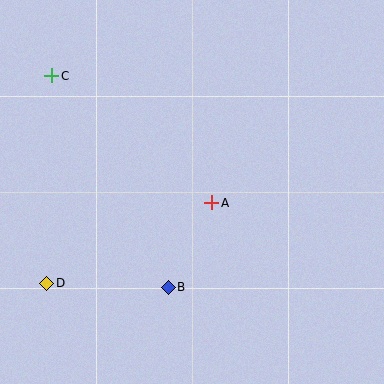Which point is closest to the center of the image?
Point A at (212, 203) is closest to the center.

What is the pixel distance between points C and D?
The distance between C and D is 208 pixels.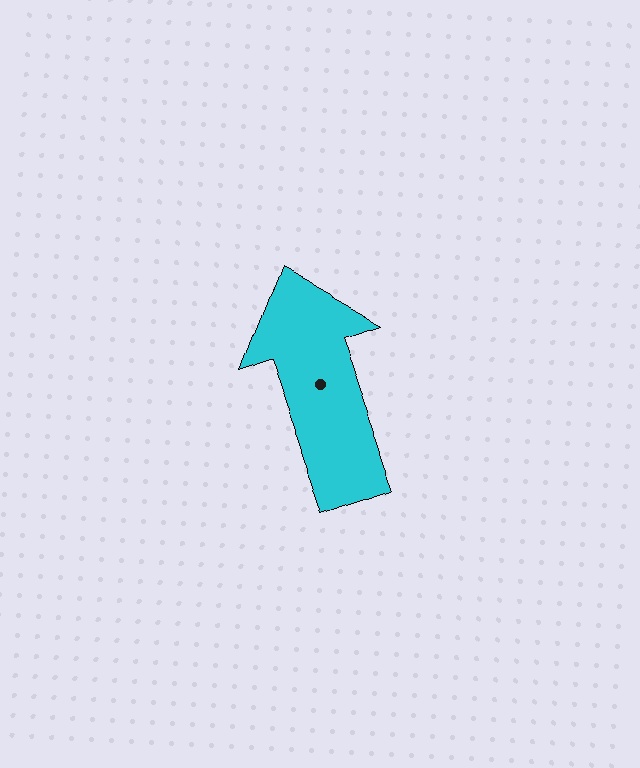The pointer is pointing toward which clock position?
Roughly 11 o'clock.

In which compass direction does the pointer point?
North.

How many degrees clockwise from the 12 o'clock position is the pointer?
Approximately 340 degrees.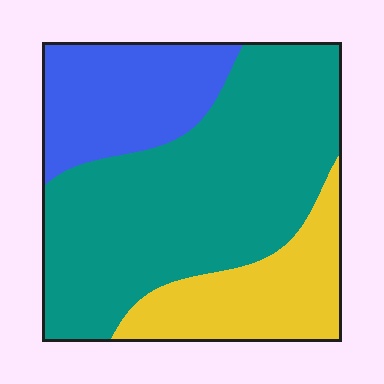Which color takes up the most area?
Teal, at roughly 55%.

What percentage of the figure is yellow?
Yellow covers roughly 20% of the figure.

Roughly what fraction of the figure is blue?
Blue covers roughly 20% of the figure.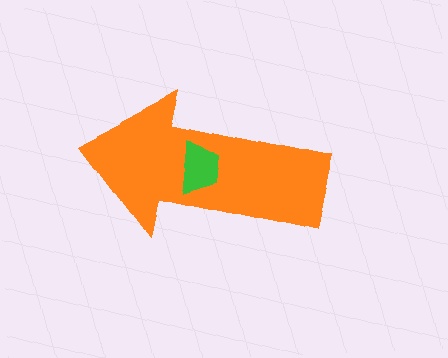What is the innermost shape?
The green trapezoid.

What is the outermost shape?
The orange arrow.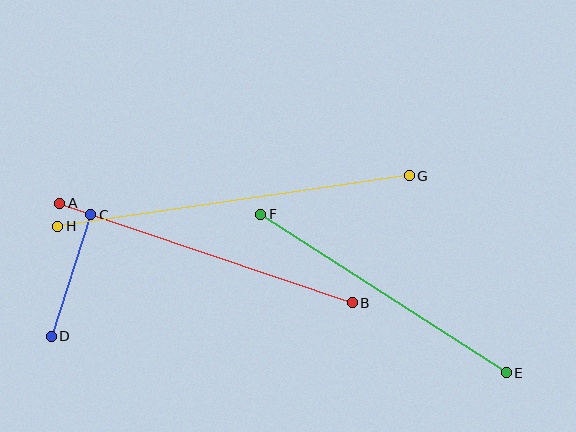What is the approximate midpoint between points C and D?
The midpoint is at approximately (71, 276) pixels.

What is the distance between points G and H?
The distance is approximately 355 pixels.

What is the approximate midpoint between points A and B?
The midpoint is at approximately (206, 253) pixels.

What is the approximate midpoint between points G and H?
The midpoint is at approximately (234, 201) pixels.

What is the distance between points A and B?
The distance is approximately 309 pixels.